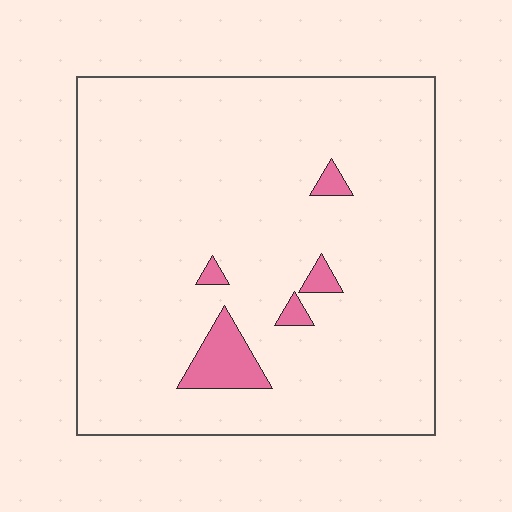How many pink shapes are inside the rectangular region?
5.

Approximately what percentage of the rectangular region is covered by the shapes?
Approximately 5%.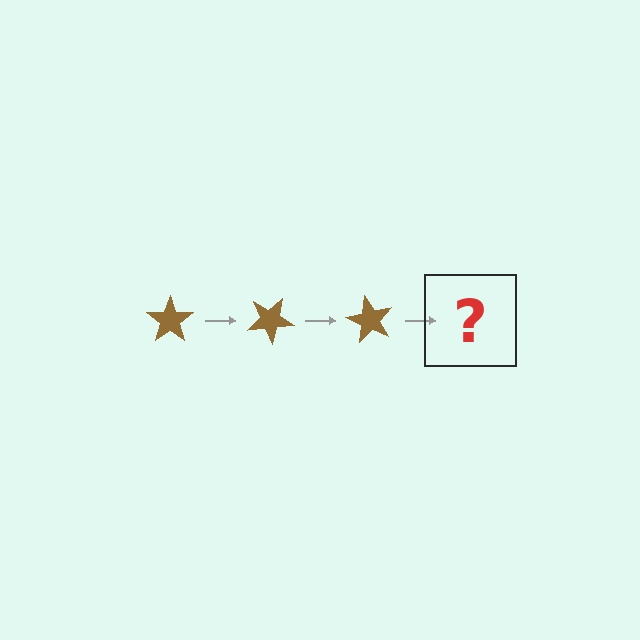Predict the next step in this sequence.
The next step is a brown star rotated 90 degrees.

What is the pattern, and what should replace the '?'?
The pattern is that the star rotates 30 degrees each step. The '?' should be a brown star rotated 90 degrees.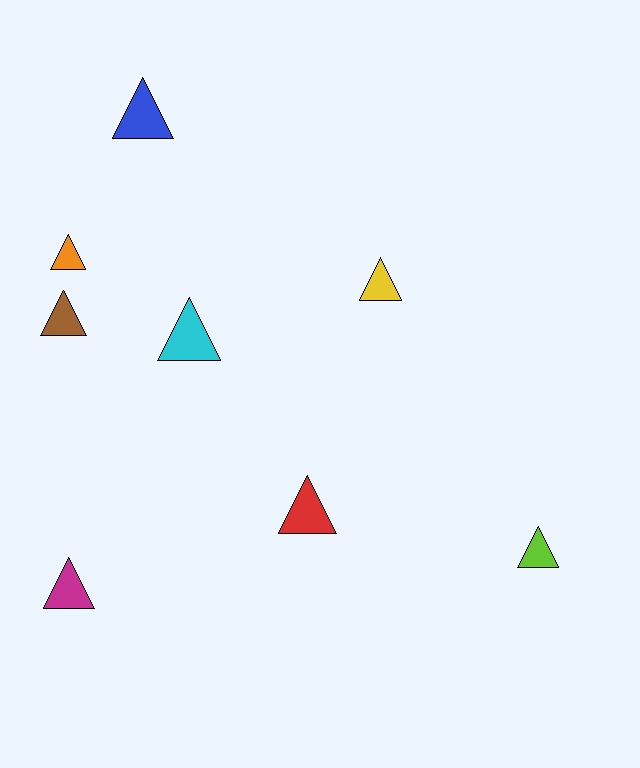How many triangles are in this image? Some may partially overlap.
There are 8 triangles.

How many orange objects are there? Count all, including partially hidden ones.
There is 1 orange object.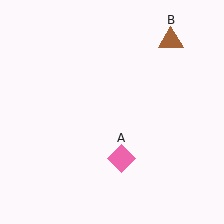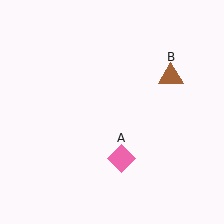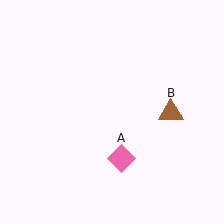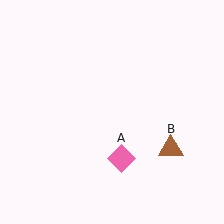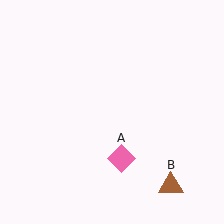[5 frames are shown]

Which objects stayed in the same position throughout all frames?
Pink diamond (object A) remained stationary.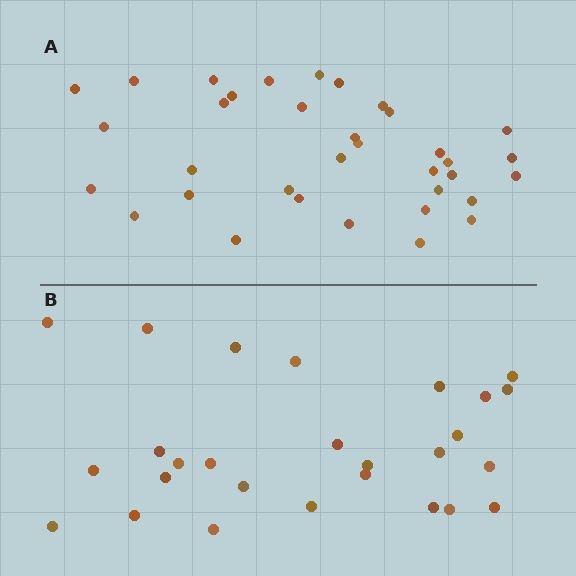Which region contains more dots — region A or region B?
Region A (the top region) has more dots.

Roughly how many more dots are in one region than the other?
Region A has roughly 8 or so more dots than region B.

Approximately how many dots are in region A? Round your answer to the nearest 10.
About 40 dots. (The exact count is 35, which rounds to 40.)